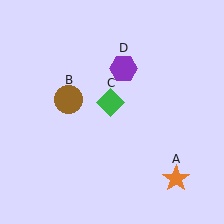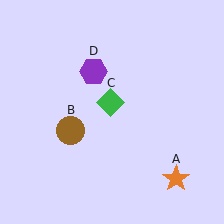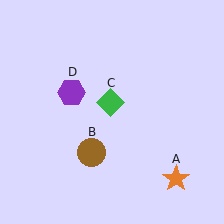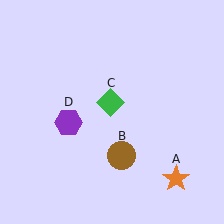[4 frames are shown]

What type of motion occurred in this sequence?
The brown circle (object B), purple hexagon (object D) rotated counterclockwise around the center of the scene.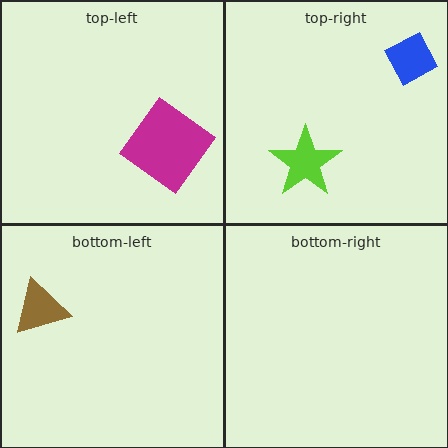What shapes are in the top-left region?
The green ellipse, the magenta diamond.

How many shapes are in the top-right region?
2.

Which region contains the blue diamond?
The top-right region.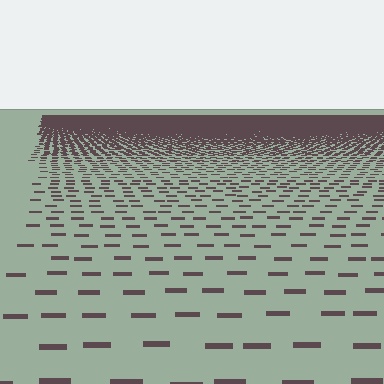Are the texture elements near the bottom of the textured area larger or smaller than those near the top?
Larger. Near the bottom, elements are closer to the viewer and appear at a bigger on-screen size.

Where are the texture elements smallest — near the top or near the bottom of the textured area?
Near the top.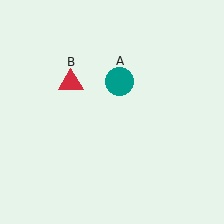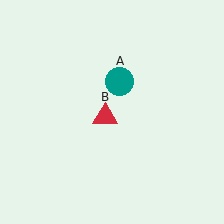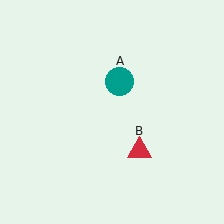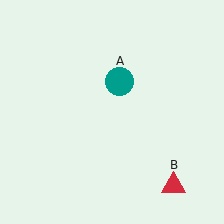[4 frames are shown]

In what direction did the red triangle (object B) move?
The red triangle (object B) moved down and to the right.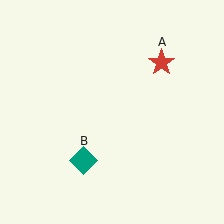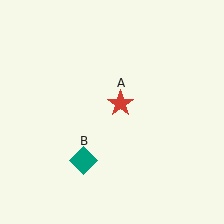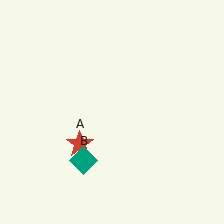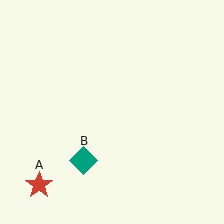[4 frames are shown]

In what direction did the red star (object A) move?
The red star (object A) moved down and to the left.